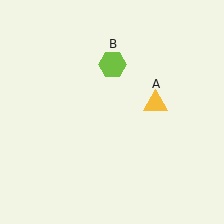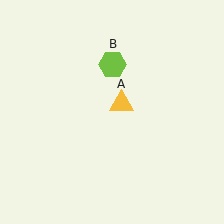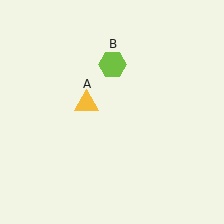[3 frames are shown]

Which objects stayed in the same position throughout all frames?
Lime hexagon (object B) remained stationary.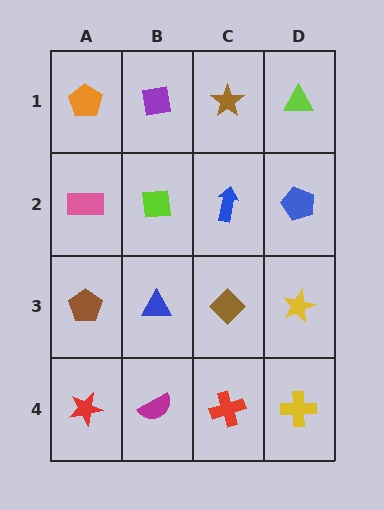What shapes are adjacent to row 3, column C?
A blue arrow (row 2, column C), a red cross (row 4, column C), a blue triangle (row 3, column B), a yellow star (row 3, column D).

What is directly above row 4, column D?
A yellow star.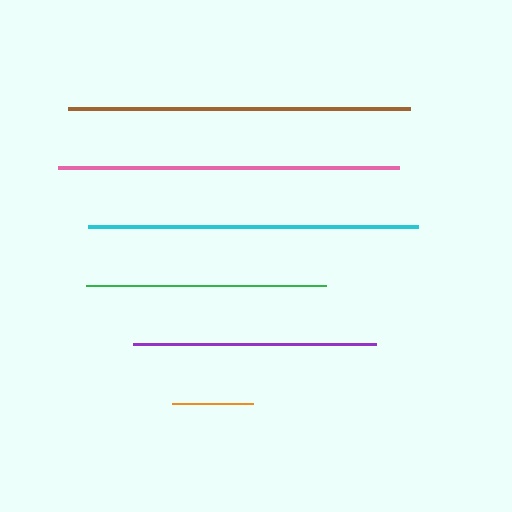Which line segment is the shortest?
The orange line is the shortest at approximately 82 pixels.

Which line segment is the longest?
The brown line is the longest at approximately 343 pixels.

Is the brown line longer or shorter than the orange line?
The brown line is longer than the orange line.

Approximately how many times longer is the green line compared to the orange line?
The green line is approximately 2.9 times the length of the orange line.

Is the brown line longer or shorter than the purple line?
The brown line is longer than the purple line.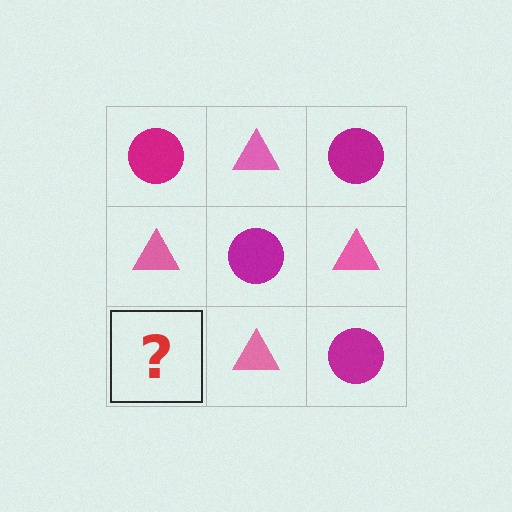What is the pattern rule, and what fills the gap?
The rule is that it alternates magenta circle and pink triangle in a checkerboard pattern. The gap should be filled with a magenta circle.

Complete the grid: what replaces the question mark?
The question mark should be replaced with a magenta circle.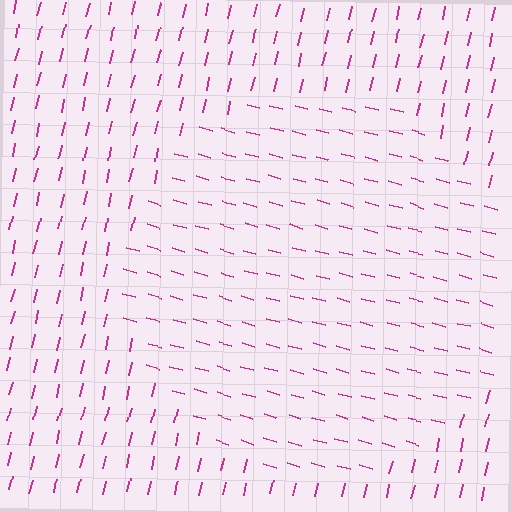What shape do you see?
I see a circle.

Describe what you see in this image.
The image is filled with small magenta line segments. A circle region in the image has lines oriented differently from the surrounding lines, creating a visible texture boundary.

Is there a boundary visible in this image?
Yes, there is a texture boundary formed by a change in line orientation.